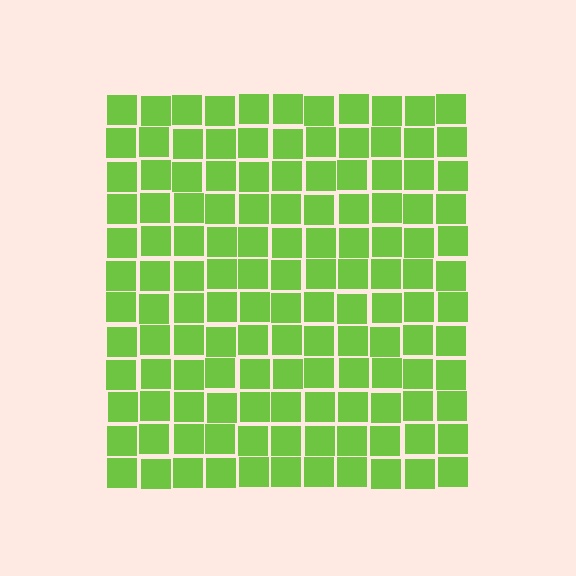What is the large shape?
The large shape is a square.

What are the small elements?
The small elements are squares.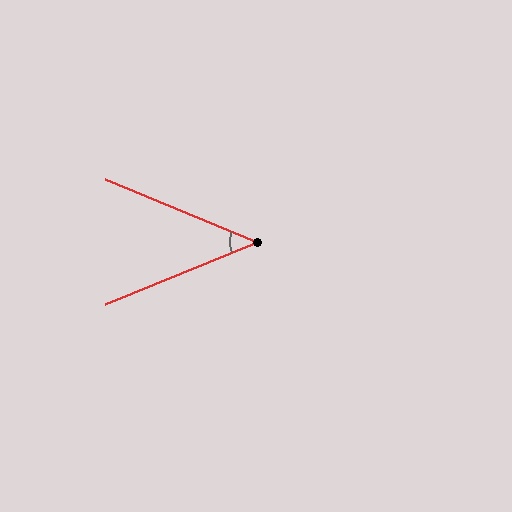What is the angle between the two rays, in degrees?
Approximately 45 degrees.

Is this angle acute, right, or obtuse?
It is acute.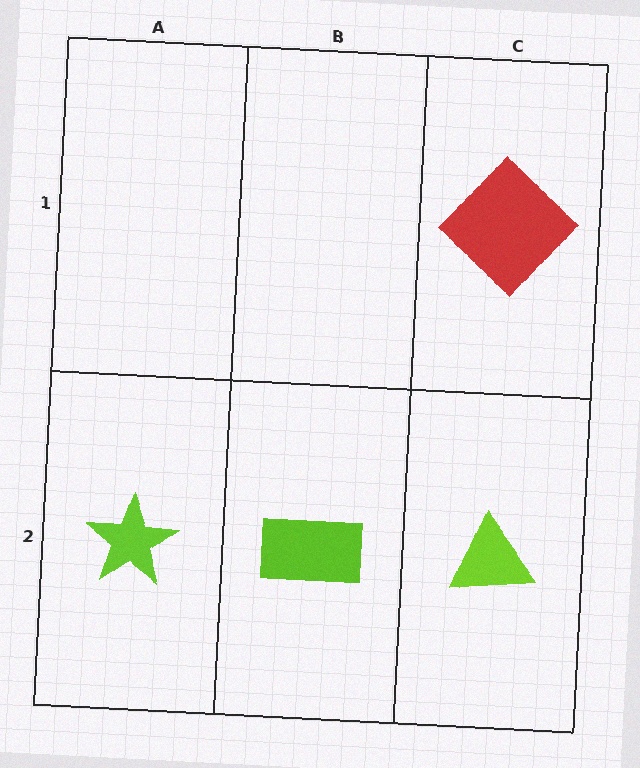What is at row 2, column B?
A lime rectangle.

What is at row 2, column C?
A lime triangle.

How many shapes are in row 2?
3 shapes.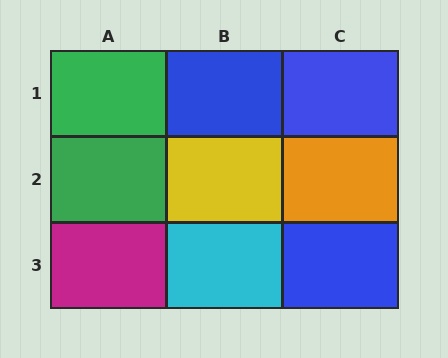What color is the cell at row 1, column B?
Blue.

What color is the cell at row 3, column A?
Magenta.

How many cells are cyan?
1 cell is cyan.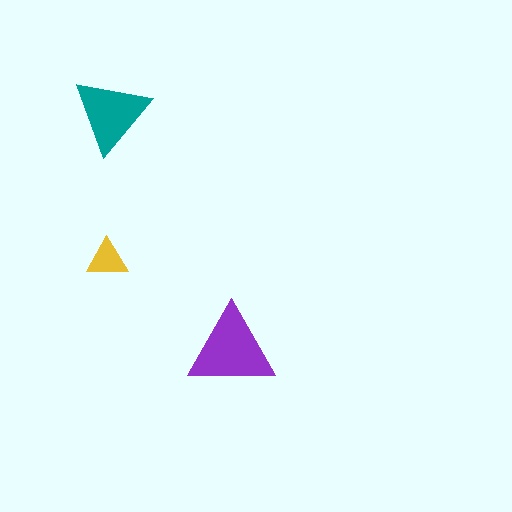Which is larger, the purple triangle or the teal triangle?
The purple one.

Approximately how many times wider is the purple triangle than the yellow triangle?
About 2 times wider.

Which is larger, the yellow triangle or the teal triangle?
The teal one.